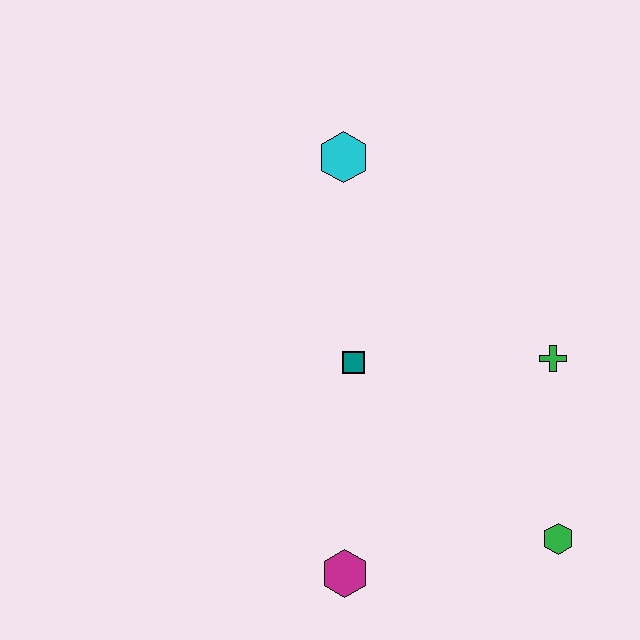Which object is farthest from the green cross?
The magenta hexagon is farthest from the green cross.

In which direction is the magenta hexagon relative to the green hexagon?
The magenta hexagon is to the left of the green hexagon.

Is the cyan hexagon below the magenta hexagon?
No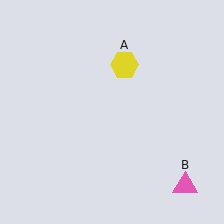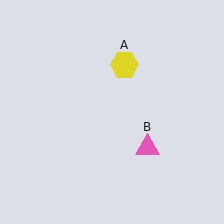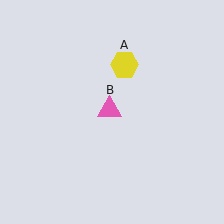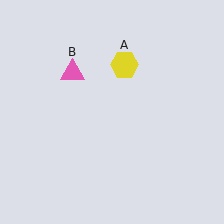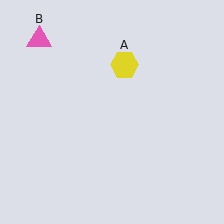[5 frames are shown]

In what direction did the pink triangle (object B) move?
The pink triangle (object B) moved up and to the left.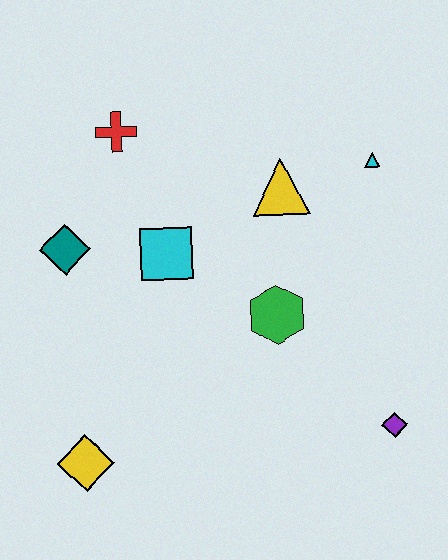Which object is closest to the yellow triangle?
The cyan triangle is closest to the yellow triangle.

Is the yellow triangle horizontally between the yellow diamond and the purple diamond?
Yes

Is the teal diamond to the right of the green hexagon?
No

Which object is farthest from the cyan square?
The purple diamond is farthest from the cyan square.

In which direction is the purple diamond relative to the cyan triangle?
The purple diamond is below the cyan triangle.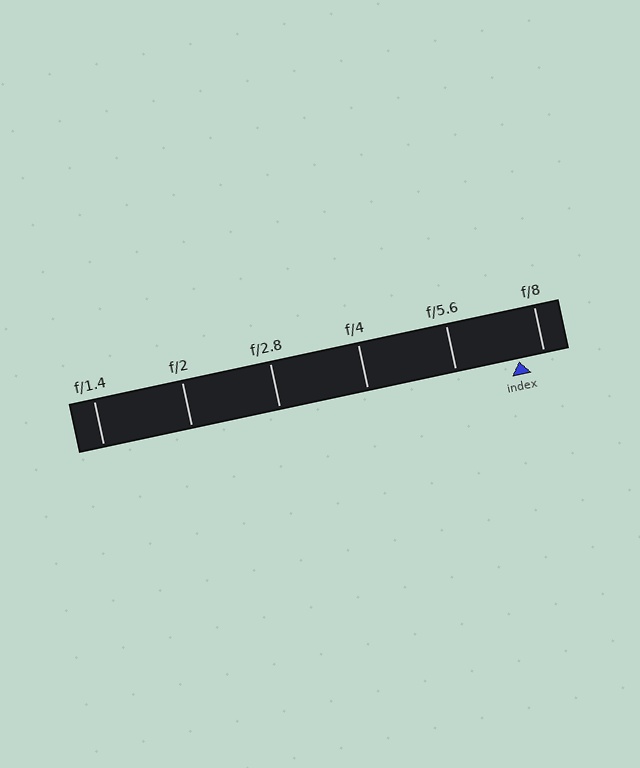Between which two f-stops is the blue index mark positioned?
The index mark is between f/5.6 and f/8.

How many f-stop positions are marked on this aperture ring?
There are 6 f-stop positions marked.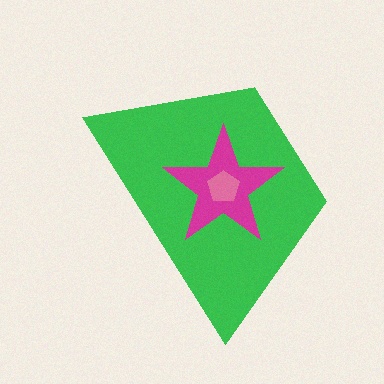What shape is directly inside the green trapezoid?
The magenta star.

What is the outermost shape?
The green trapezoid.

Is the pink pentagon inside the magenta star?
Yes.